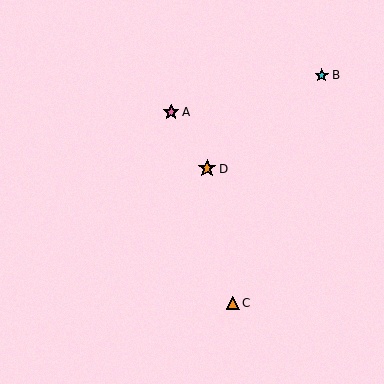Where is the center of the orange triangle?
The center of the orange triangle is at (233, 303).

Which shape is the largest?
The orange star (labeled D) is the largest.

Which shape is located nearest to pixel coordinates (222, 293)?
The orange triangle (labeled C) at (233, 303) is nearest to that location.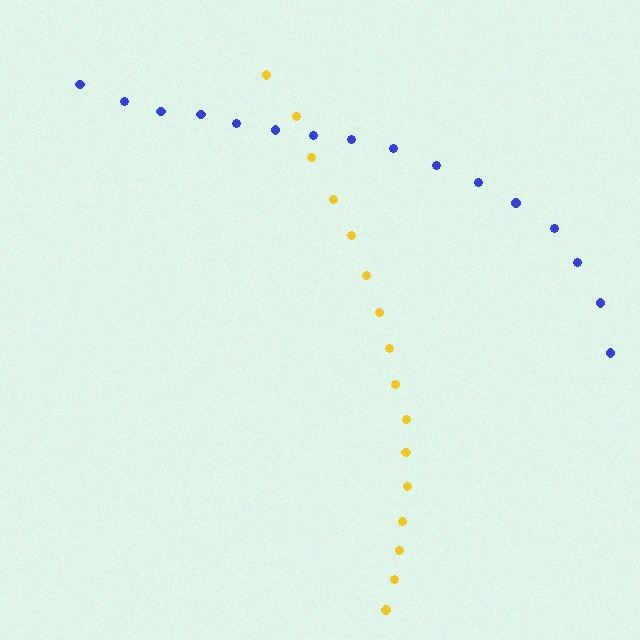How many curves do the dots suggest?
There are 2 distinct paths.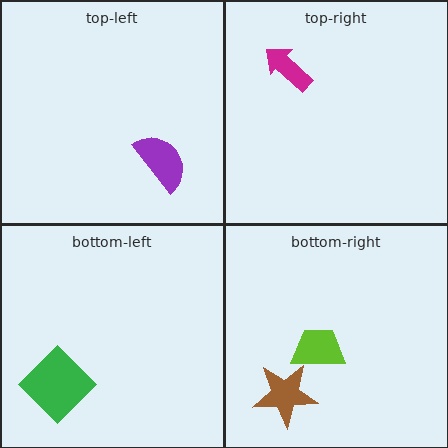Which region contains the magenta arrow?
The top-right region.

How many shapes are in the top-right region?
1.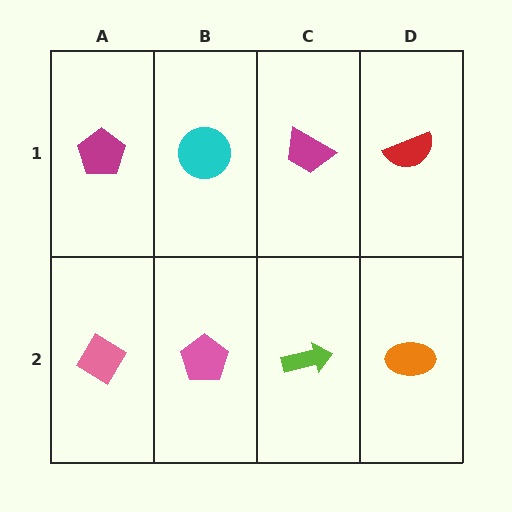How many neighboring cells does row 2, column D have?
2.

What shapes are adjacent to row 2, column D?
A red semicircle (row 1, column D), a lime arrow (row 2, column C).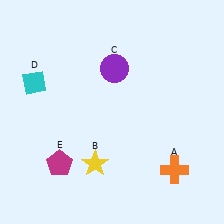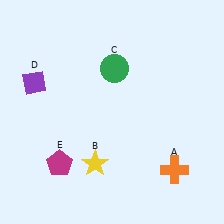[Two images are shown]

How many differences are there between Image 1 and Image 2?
There are 2 differences between the two images.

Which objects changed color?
C changed from purple to green. D changed from cyan to purple.